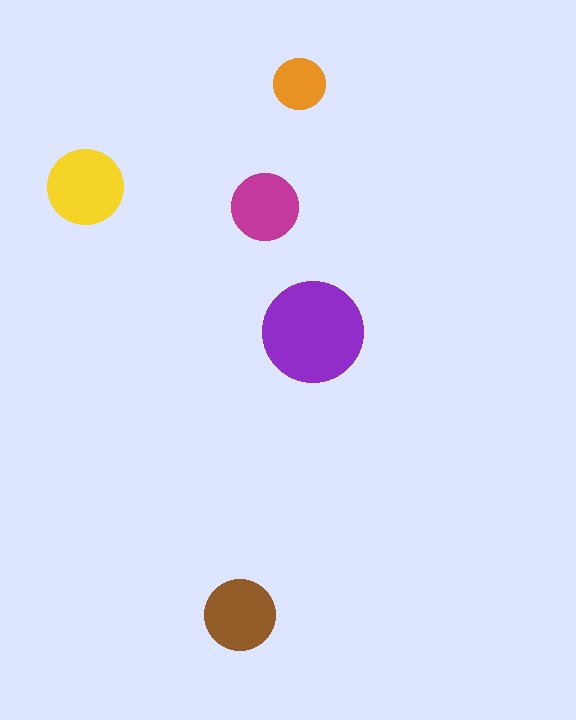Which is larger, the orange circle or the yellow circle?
The yellow one.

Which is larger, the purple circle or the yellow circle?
The purple one.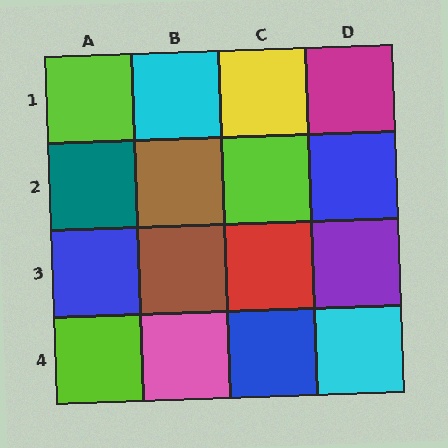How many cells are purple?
1 cell is purple.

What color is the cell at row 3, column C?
Red.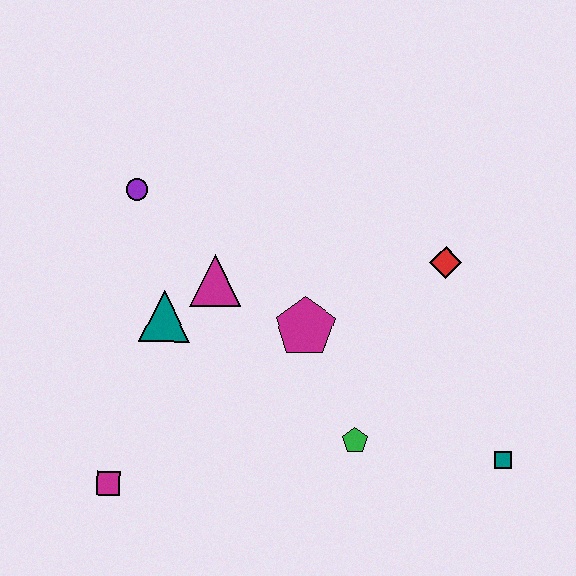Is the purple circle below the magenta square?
No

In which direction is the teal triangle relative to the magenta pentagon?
The teal triangle is to the left of the magenta pentagon.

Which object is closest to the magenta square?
The teal triangle is closest to the magenta square.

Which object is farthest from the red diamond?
The magenta square is farthest from the red diamond.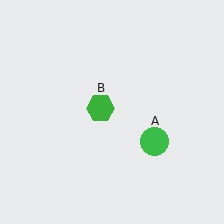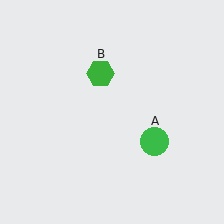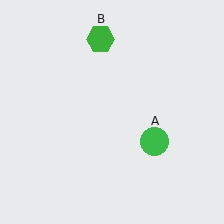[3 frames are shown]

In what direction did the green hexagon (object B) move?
The green hexagon (object B) moved up.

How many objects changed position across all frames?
1 object changed position: green hexagon (object B).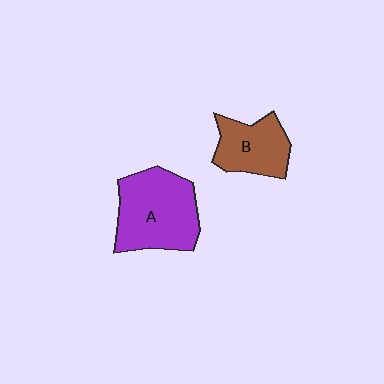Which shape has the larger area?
Shape A (purple).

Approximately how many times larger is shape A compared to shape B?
Approximately 1.5 times.